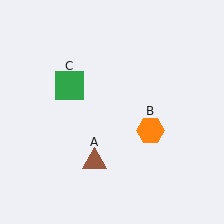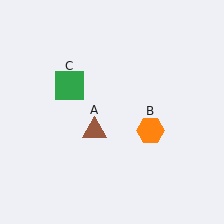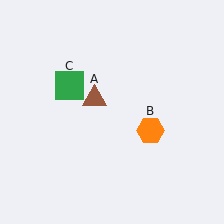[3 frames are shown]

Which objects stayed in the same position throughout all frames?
Orange hexagon (object B) and green square (object C) remained stationary.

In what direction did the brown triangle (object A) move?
The brown triangle (object A) moved up.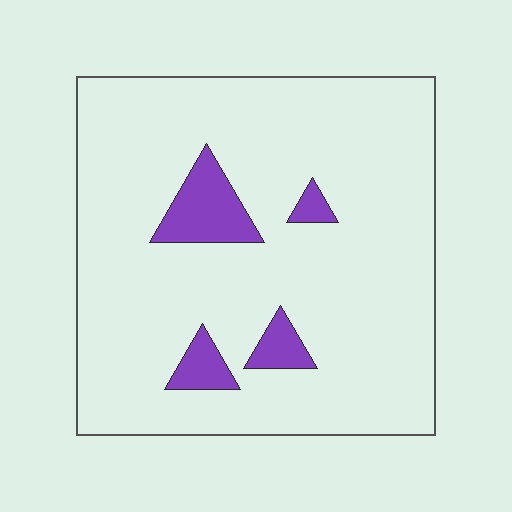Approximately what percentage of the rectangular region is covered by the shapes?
Approximately 10%.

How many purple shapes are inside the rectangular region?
4.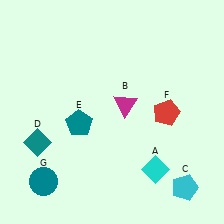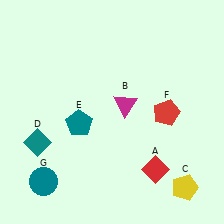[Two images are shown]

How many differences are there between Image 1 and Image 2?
There are 2 differences between the two images.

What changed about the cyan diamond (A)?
In Image 1, A is cyan. In Image 2, it changed to red.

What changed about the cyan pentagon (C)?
In Image 1, C is cyan. In Image 2, it changed to yellow.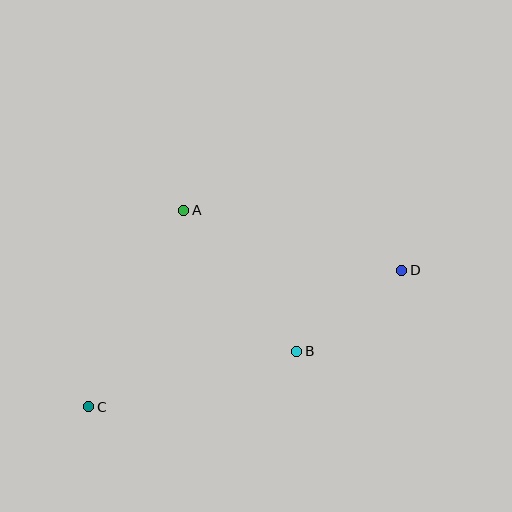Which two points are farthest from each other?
Points C and D are farthest from each other.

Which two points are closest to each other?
Points B and D are closest to each other.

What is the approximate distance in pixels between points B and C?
The distance between B and C is approximately 215 pixels.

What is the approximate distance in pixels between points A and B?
The distance between A and B is approximately 181 pixels.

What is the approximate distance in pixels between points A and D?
The distance between A and D is approximately 226 pixels.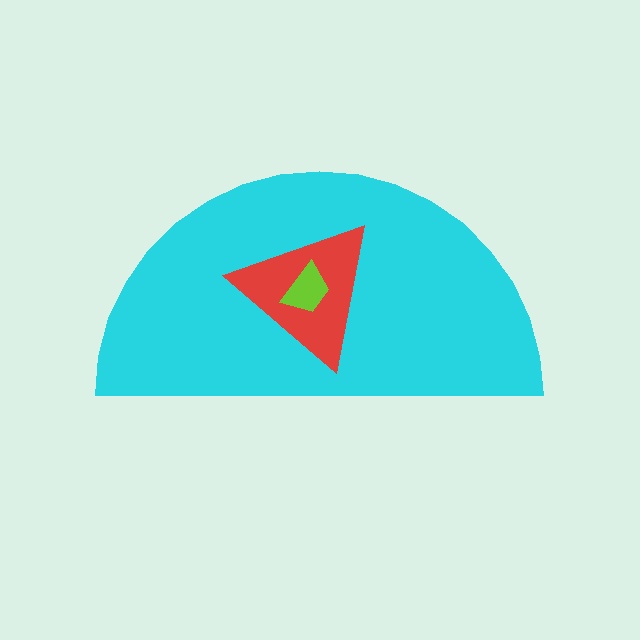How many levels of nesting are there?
3.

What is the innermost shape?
The lime trapezoid.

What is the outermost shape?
The cyan semicircle.